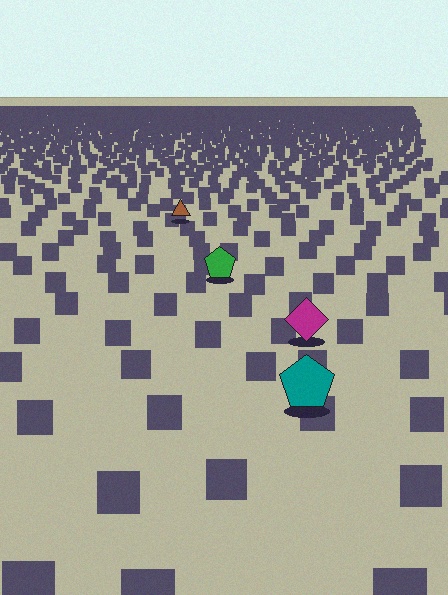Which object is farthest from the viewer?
The brown triangle is farthest from the viewer. It appears smaller and the ground texture around it is denser.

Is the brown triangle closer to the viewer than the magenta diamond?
No. The magenta diamond is closer — you can tell from the texture gradient: the ground texture is coarser near it.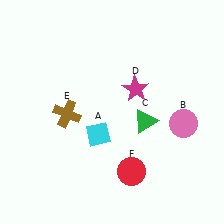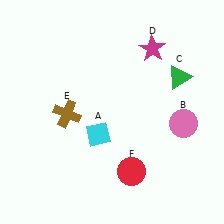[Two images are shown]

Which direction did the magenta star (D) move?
The magenta star (D) moved up.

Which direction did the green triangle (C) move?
The green triangle (C) moved up.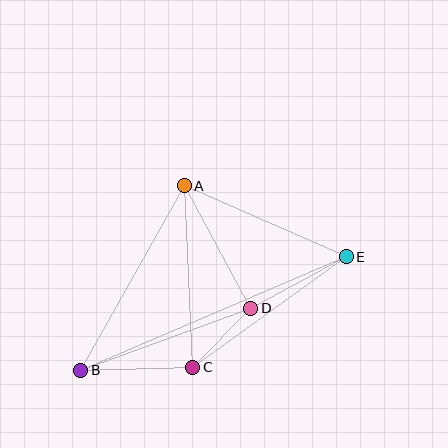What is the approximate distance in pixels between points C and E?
The distance between C and E is approximately 189 pixels.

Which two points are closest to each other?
Points C and D are closest to each other.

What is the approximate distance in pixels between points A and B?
The distance between A and B is approximately 211 pixels.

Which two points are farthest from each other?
Points B and E are farthest from each other.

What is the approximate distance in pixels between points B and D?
The distance between B and D is approximately 181 pixels.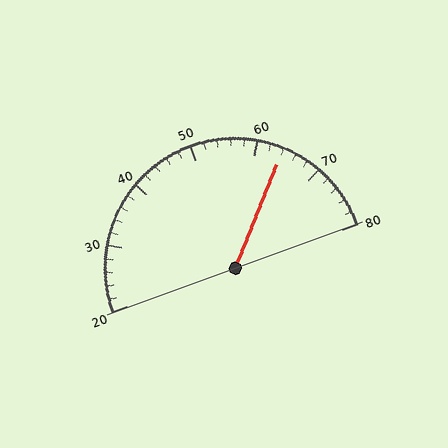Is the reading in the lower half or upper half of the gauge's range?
The reading is in the upper half of the range (20 to 80).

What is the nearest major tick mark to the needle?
The nearest major tick mark is 60.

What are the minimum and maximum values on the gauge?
The gauge ranges from 20 to 80.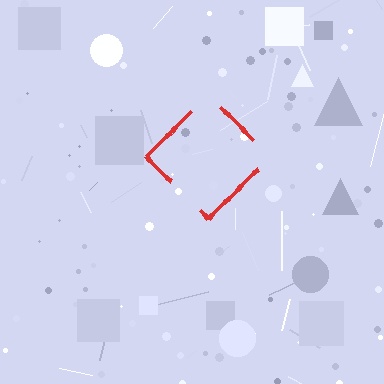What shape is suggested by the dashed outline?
The dashed outline suggests a diamond.